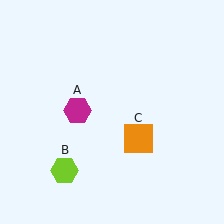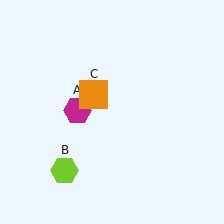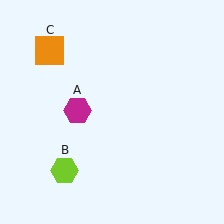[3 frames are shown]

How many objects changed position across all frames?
1 object changed position: orange square (object C).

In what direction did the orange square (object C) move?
The orange square (object C) moved up and to the left.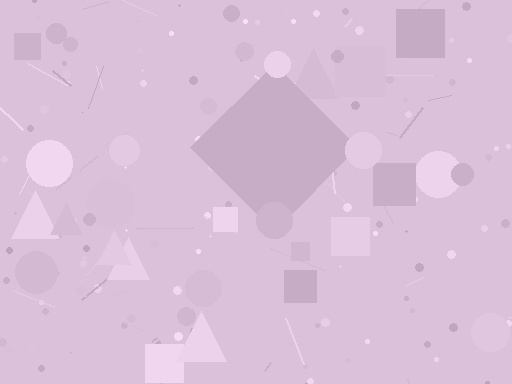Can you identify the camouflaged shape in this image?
The camouflaged shape is a diamond.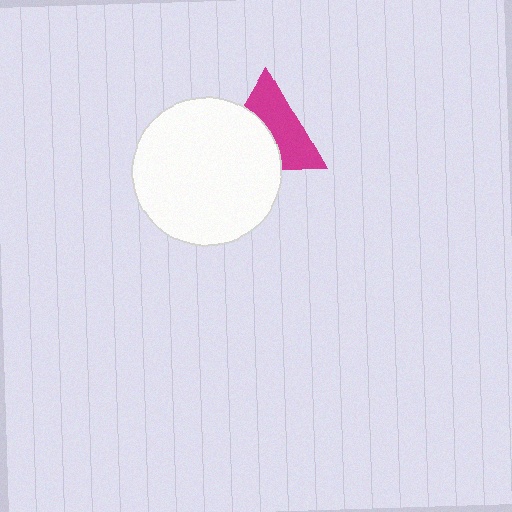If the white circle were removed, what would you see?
You would see the complete magenta triangle.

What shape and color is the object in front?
The object in front is a white circle.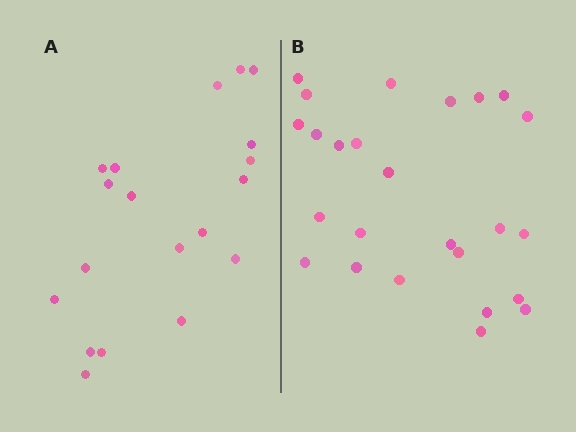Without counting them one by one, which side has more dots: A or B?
Region B (the right region) has more dots.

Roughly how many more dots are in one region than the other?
Region B has about 6 more dots than region A.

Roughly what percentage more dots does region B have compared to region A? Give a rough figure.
About 30% more.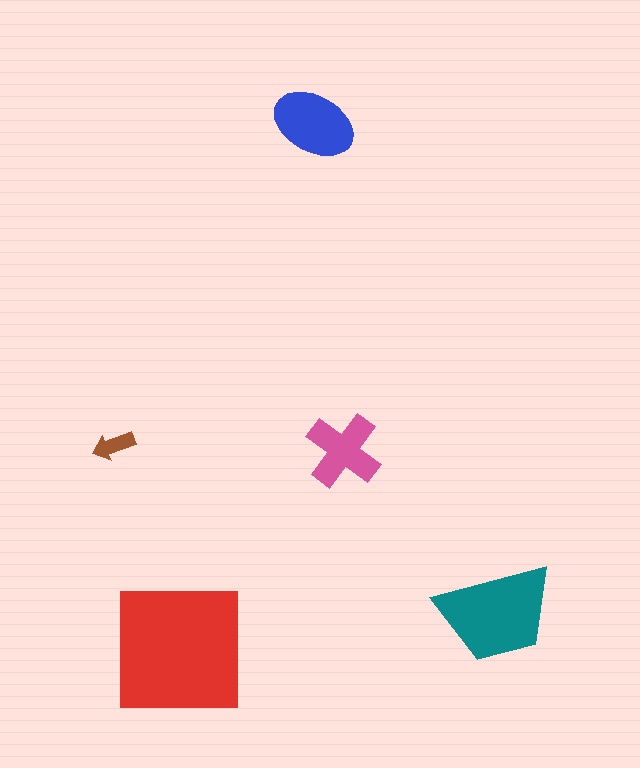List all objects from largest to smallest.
The red square, the teal trapezoid, the blue ellipse, the pink cross, the brown arrow.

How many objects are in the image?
There are 5 objects in the image.